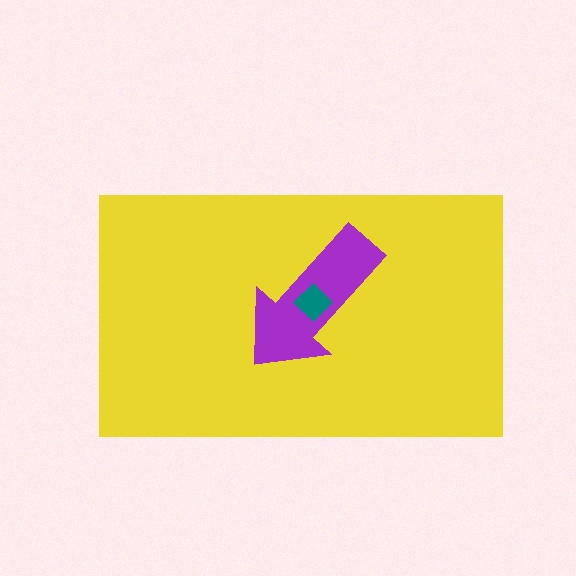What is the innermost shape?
The teal diamond.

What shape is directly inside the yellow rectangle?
The purple arrow.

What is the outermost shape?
The yellow rectangle.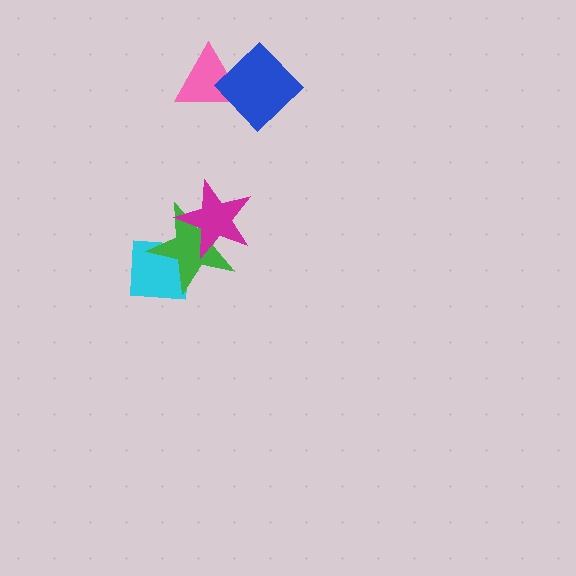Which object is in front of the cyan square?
The green star is in front of the cyan square.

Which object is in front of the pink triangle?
The blue diamond is in front of the pink triangle.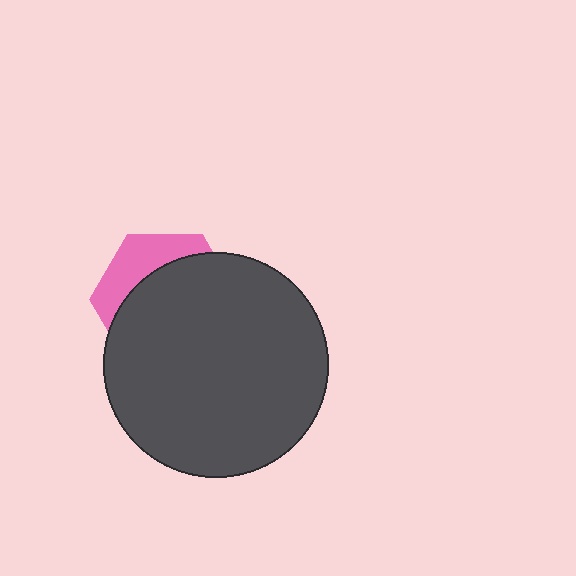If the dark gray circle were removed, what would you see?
You would see the complete pink hexagon.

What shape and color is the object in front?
The object in front is a dark gray circle.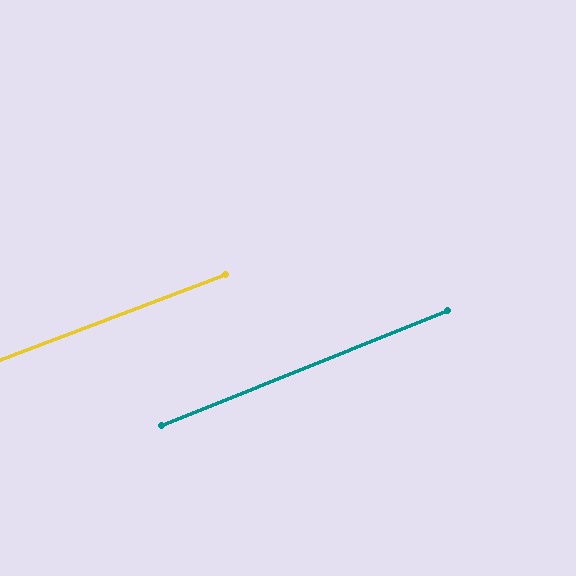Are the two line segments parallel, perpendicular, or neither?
Parallel — their directions differ by only 1.4°.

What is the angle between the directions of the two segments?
Approximately 1 degree.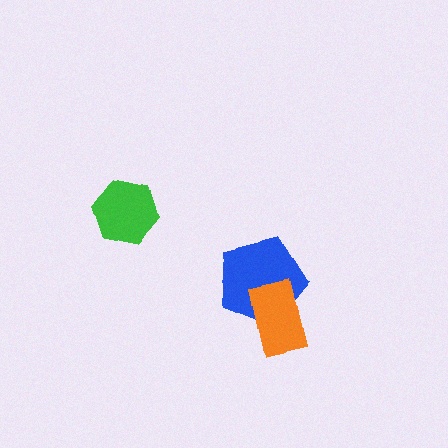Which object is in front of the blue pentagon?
The orange rectangle is in front of the blue pentagon.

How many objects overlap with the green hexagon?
0 objects overlap with the green hexagon.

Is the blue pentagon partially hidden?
Yes, it is partially covered by another shape.